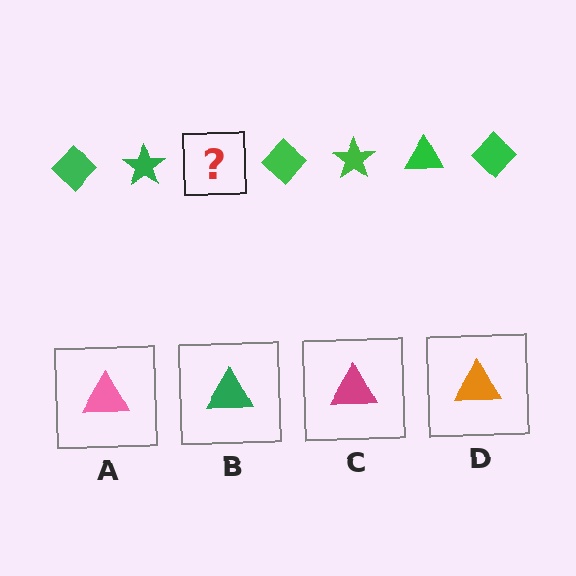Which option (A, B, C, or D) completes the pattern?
B.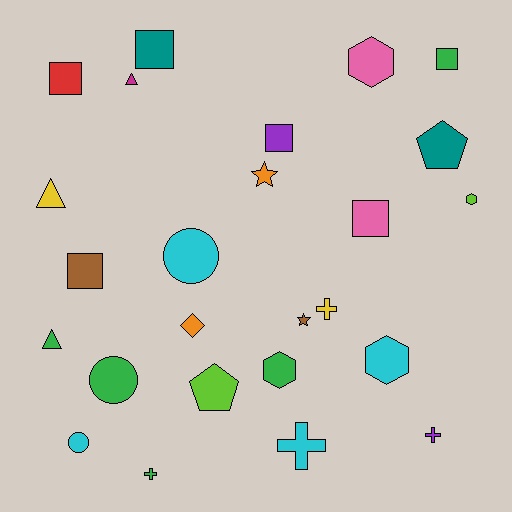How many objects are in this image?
There are 25 objects.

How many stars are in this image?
There are 2 stars.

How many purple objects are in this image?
There are 2 purple objects.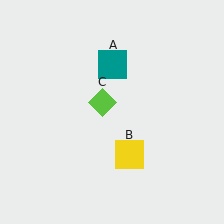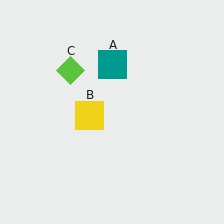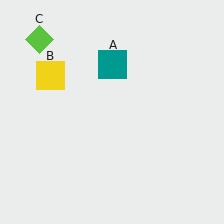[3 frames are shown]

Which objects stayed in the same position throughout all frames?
Teal square (object A) remained stationary.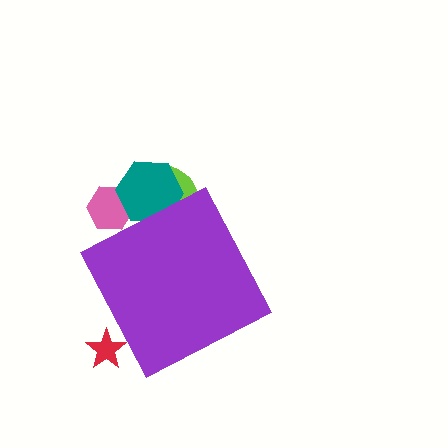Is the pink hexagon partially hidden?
Yes, the pink hexagon is partially hidden behind the purple diamond.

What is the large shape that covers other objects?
A purple diamond.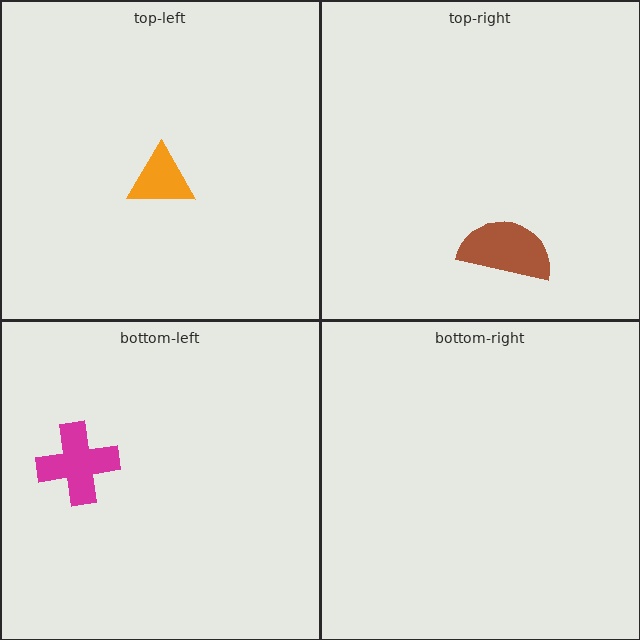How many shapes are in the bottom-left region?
1.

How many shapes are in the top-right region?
1.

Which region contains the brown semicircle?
The top-right region.